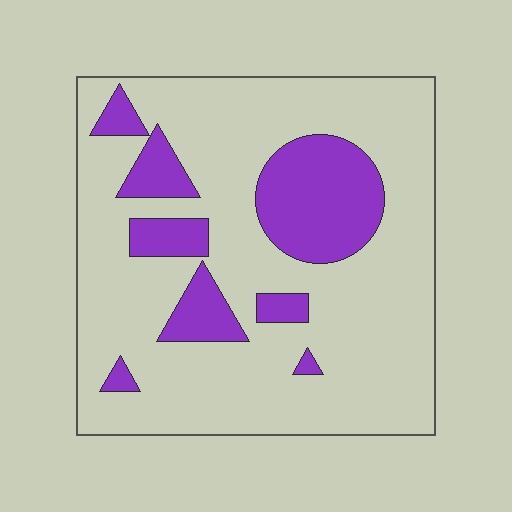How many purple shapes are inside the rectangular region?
8.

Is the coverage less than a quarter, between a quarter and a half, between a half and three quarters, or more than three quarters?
Less than a quarter.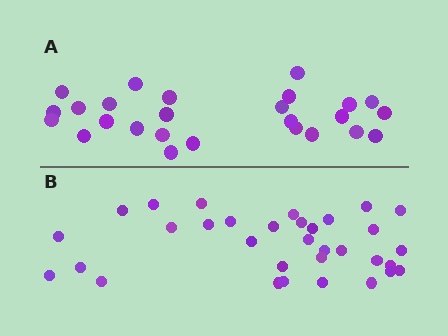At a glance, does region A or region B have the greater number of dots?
Region B (the bottom region) has more dots.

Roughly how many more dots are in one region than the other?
Region B has roughly 8 or so more dots than region A.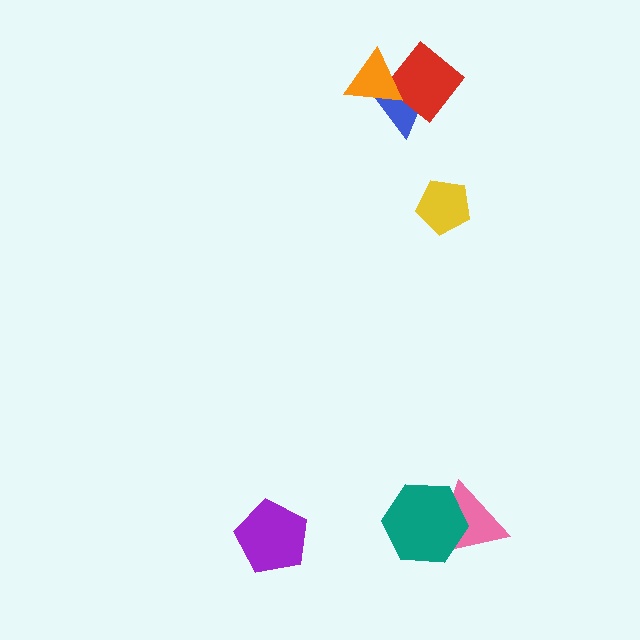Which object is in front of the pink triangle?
The teal hexagon is in front of the pink triangle.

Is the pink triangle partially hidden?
Yes, it is partially covered by another shape.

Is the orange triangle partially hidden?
No, no other shape covers it.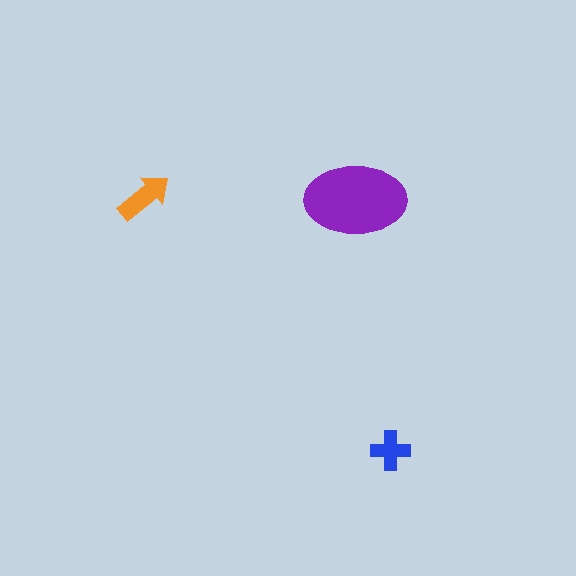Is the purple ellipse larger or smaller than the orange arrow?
Larger.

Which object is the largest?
The purple ellipse.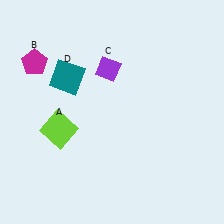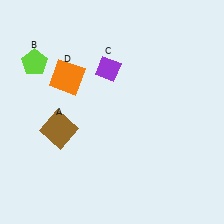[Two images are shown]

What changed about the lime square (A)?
In Image 1, A is lime. In Image 2, it changed to brown.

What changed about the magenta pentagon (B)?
In Image 1, B is magenta. In Image 2, it changed to lime.